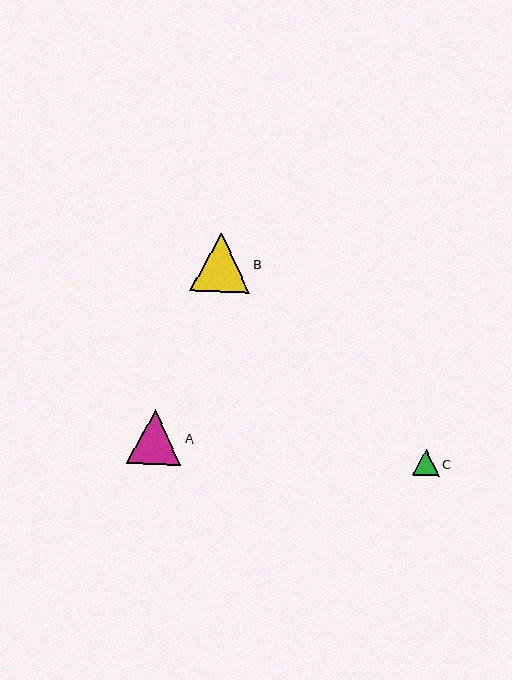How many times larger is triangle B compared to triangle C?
Triangle B is approximately 2.2 times the size of triangle C.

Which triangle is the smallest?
Triangle C is the smallest with a size of approximately 27 pixels.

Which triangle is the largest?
Triangle B is the largest with a size of approximately 60 pixels.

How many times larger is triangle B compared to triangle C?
Triangle B is approximately 2.2 times the size of triangle C.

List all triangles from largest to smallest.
From largest to smallest: B, A, C.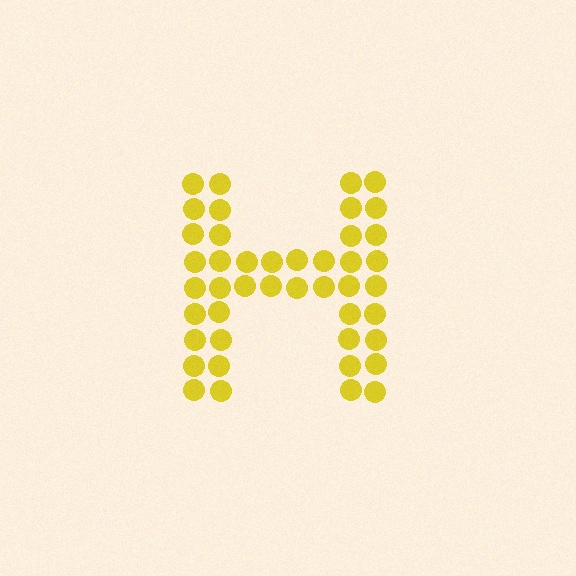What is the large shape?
The large shape is the letter H.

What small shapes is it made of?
It is made of small circles.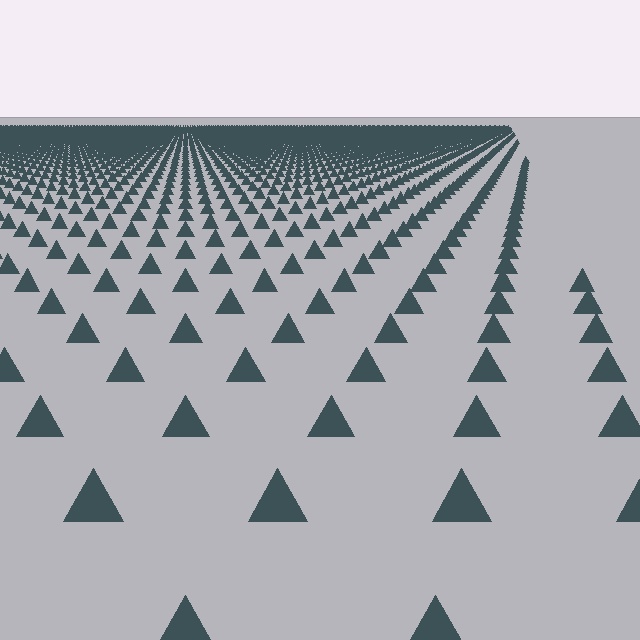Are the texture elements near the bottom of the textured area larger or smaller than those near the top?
Larger. Near the bottom, elements are closer to the viewer and appear at a bigger on-screen size.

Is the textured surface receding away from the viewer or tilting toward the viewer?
The surface is receding away from the viewer. Texture elements get smaller and denser toward the top.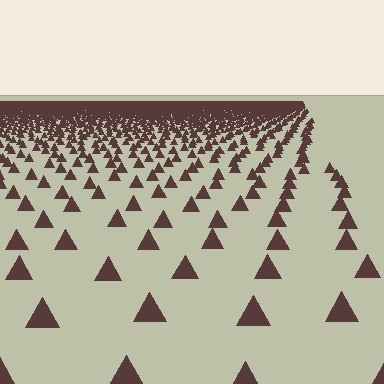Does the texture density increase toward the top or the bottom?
Density increases toward the top.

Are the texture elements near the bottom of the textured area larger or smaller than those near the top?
Larger. Near the bottom, elements are closer to the viewer and appear at a bigger on-screen size.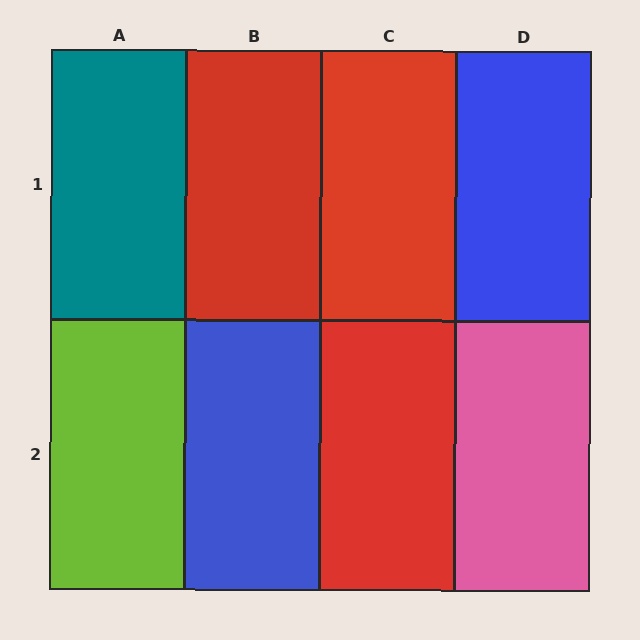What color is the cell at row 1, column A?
Teal.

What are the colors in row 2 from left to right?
Lime, blue, red, pink.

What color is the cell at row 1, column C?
Red.